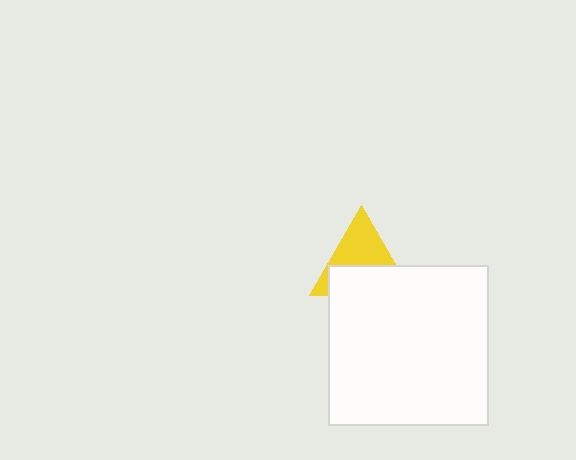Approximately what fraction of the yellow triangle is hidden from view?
Roughly 49% of the yellow triangle is hidden behind the white square.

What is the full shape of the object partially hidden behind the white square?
The partially hidden object is a yellow triangle.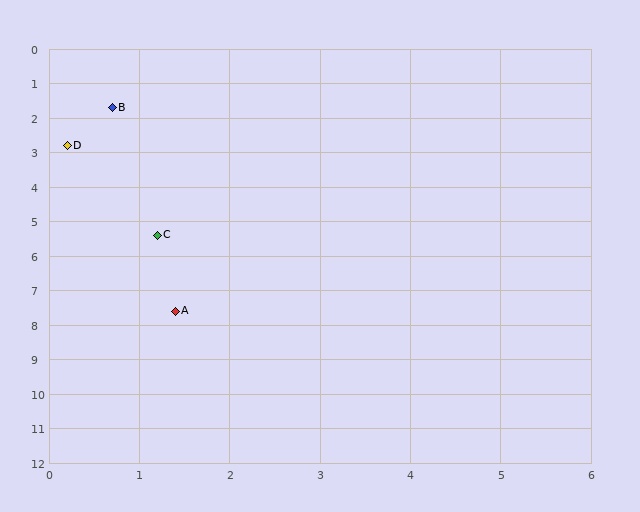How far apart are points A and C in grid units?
Points A and C are about 2.2 grid units apart.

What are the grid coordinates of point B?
Point B is at approximately (0.7, 1.7).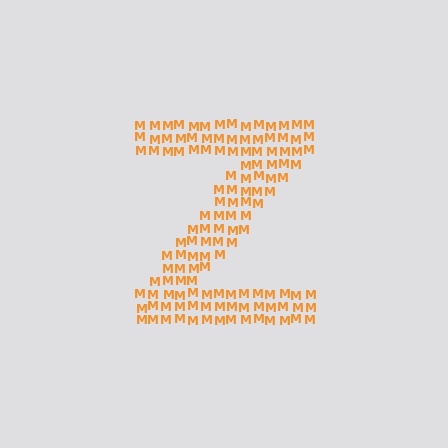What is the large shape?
The large shape is the letter Z.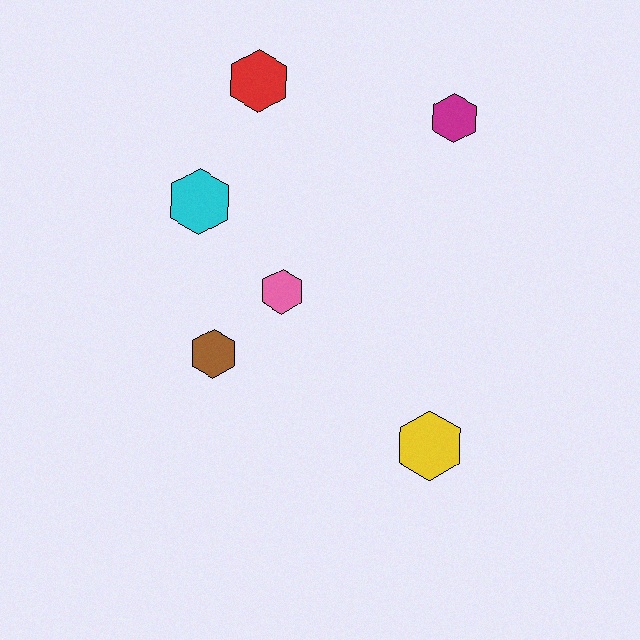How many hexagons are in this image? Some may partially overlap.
There are 6 hexagons.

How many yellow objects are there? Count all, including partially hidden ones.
There is 1 yellow object.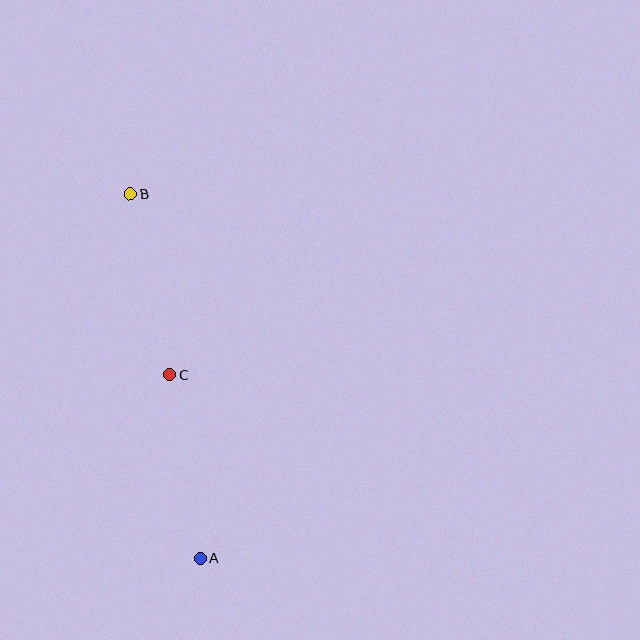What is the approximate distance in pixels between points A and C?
The distance between A and C is approximately 186 pixels.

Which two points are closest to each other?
Points B and C are closest to each other.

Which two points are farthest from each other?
Points A and B are farthest from each other.